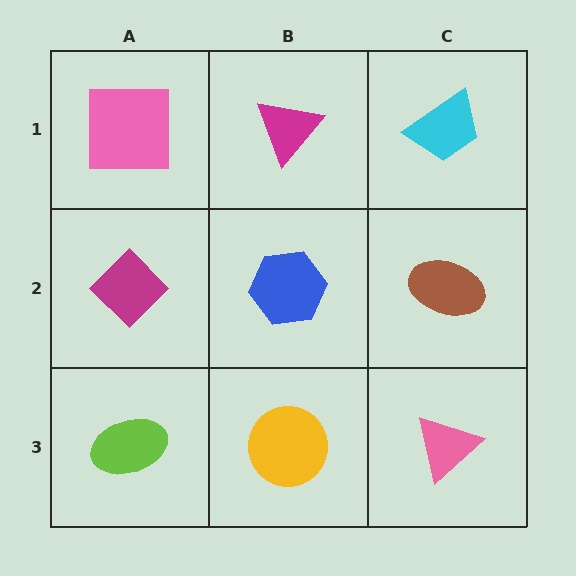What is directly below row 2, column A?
A lime ellipse.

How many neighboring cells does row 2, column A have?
3.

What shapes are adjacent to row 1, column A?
A magenta diamond (row 2, column A), a magenta triangle (row 1, column B).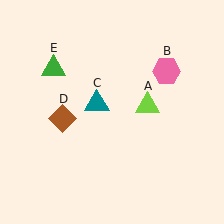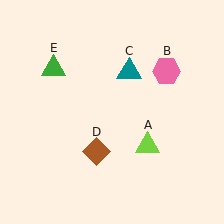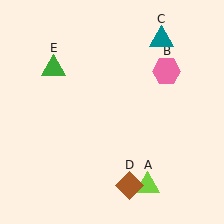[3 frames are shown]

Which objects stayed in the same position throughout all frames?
Pink hexagon (object B) and green triangle (object E) remained stationary.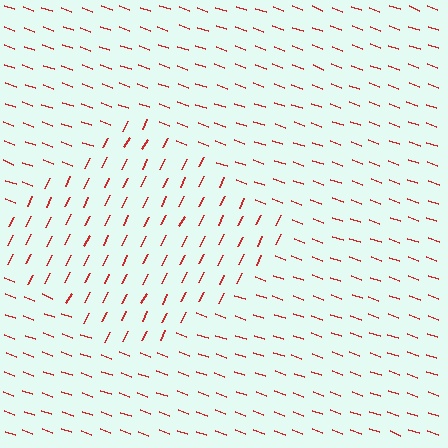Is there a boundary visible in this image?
Yes, there is a texture boundary formed by a change in line orientation.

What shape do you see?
I see a diamond.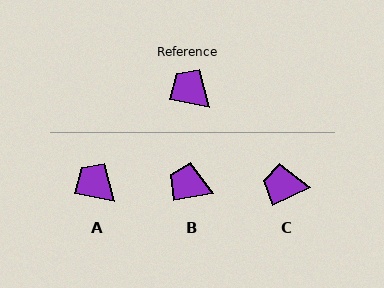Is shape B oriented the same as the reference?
No, it is off by about 21 degrees.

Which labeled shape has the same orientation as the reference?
A.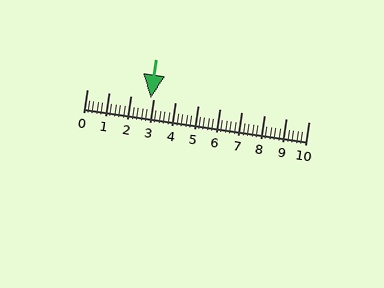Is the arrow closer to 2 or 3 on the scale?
The arrow is closer to 3.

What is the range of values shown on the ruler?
The ruler shows values from 0 to 10.